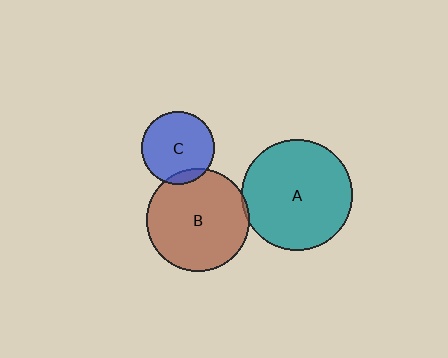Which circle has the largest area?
Circle A (teal).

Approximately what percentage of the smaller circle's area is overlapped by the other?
Approximately 10%.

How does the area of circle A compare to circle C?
Approximately 2.3 times.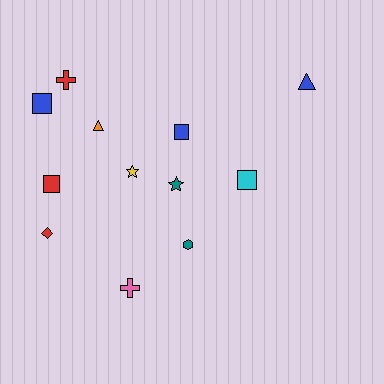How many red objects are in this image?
There are 3 red objects.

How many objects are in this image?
There are 12 objects.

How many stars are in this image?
There are 2 stars.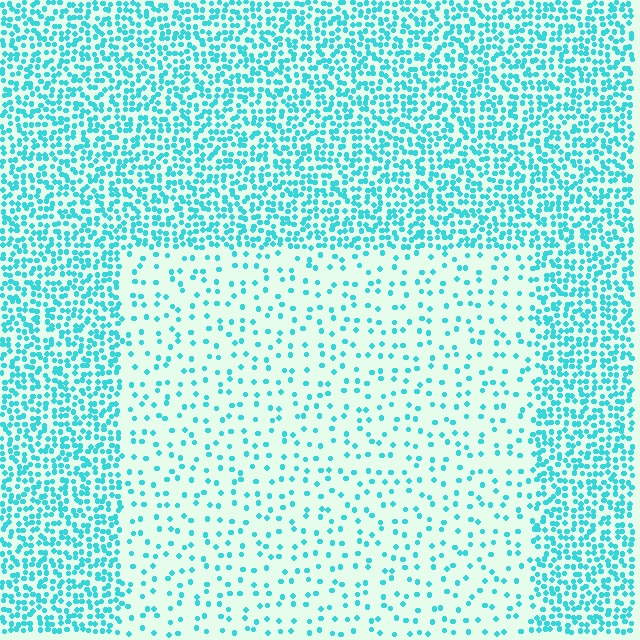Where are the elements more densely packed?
The elements are more densely packed outside the rectangle boundary.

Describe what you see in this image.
The image contains small cyan elements arranged at two different densities. A rectangle-shaped region is visible where the elements are less densely packed than the surrounding area.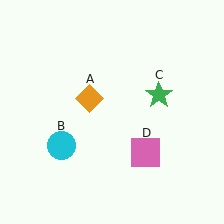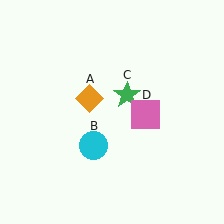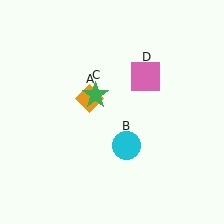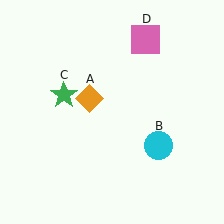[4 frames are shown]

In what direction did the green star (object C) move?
The green star (object C) moved left.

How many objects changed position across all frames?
3 objects changed position: cyan circle (object B), green star (object C), pink square (object D).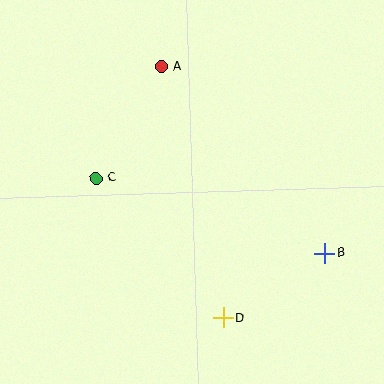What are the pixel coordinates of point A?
Point A is at (162, 67).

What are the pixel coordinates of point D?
Point D is at (223, 318).